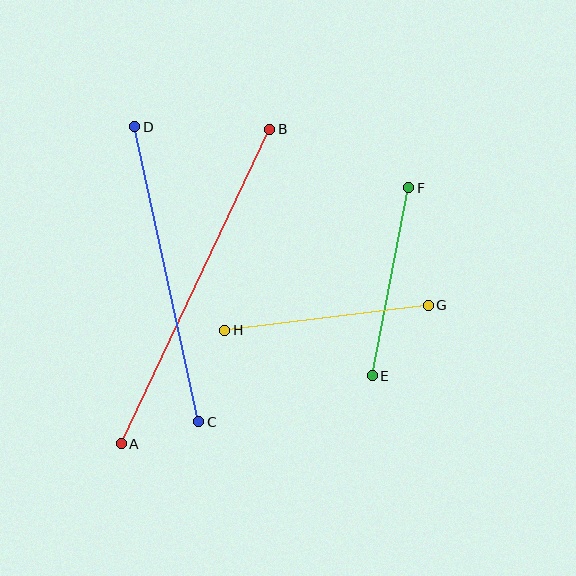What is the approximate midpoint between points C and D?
The midpoint is at approximately (167, 274) pixels.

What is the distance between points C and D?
The distance is approximately 302 pixels.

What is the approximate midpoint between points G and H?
The midpoint is at approximately (326, 318) pixels.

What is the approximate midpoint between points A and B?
The midpoint is at approximately (195, 286) pixels.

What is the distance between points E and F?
The distance is approximately 191 pixels.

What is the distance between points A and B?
The distance is approximately 348 pixels.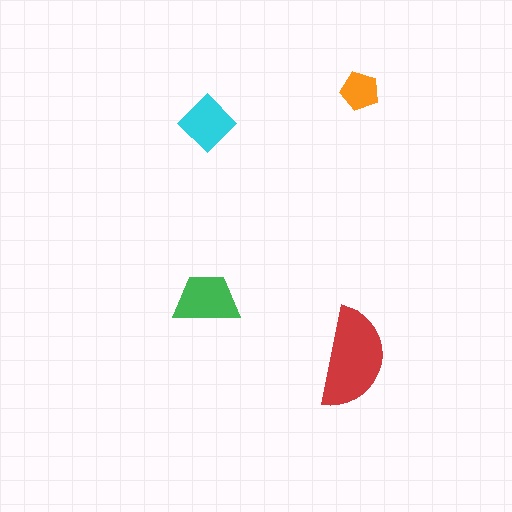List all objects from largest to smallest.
The red semicircle, the green trapezoid, the cyan diamond, the orange pentagon.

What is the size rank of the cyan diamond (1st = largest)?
3rd.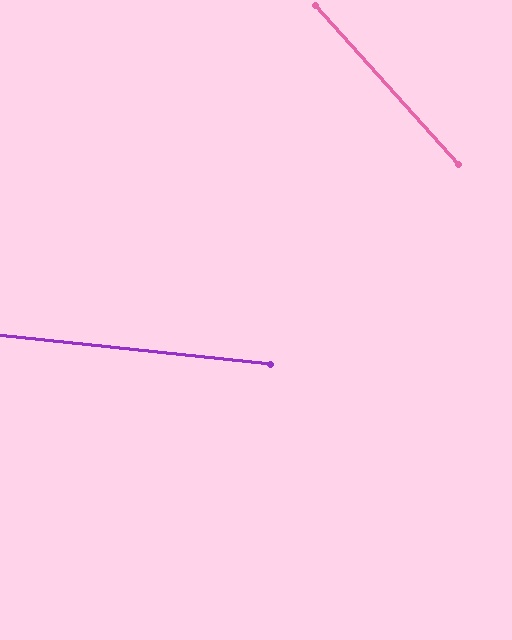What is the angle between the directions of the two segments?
Approximately 42 degrees.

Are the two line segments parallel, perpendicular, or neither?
Neither parallel nor perpendicular — they differ by about 42°.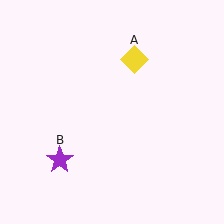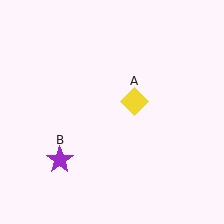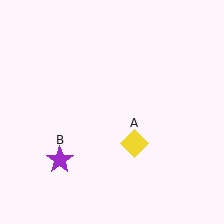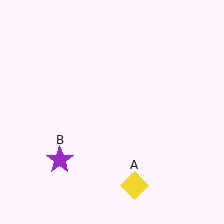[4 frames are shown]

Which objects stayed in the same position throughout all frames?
Purple star (object B) remained stationary.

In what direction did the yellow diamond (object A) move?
The yellow diamond (object A) moved down.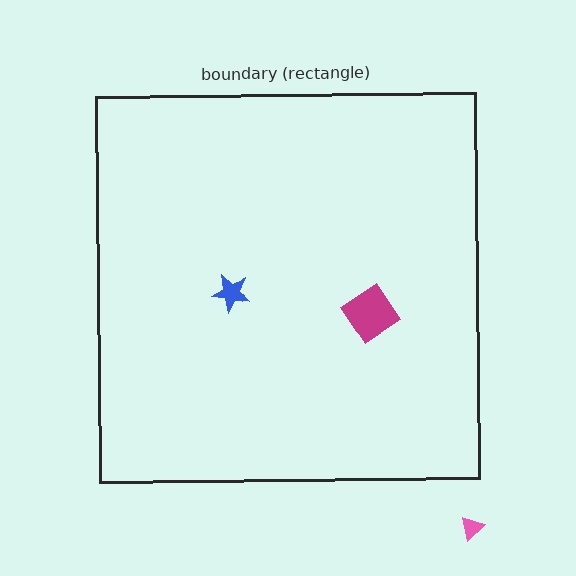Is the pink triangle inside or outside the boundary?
Outside.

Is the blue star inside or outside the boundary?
Inside.